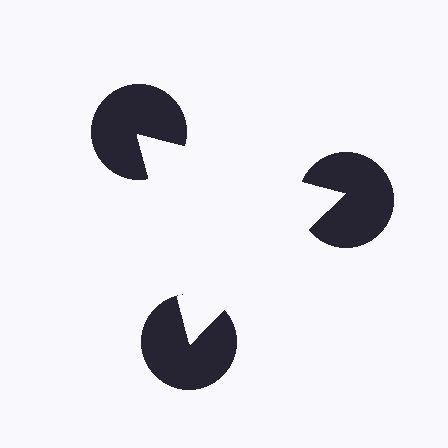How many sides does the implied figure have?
3 sides.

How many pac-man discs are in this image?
There are 3 — one at each vertex of the illusory triangle.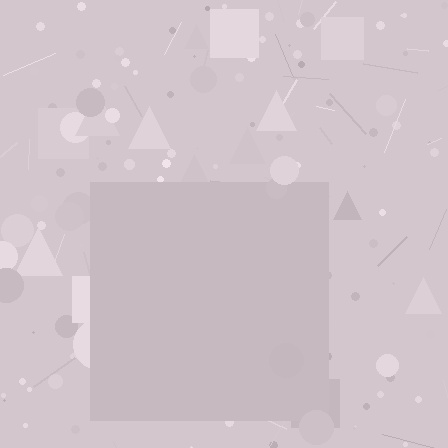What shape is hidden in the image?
A square is hidden in the image.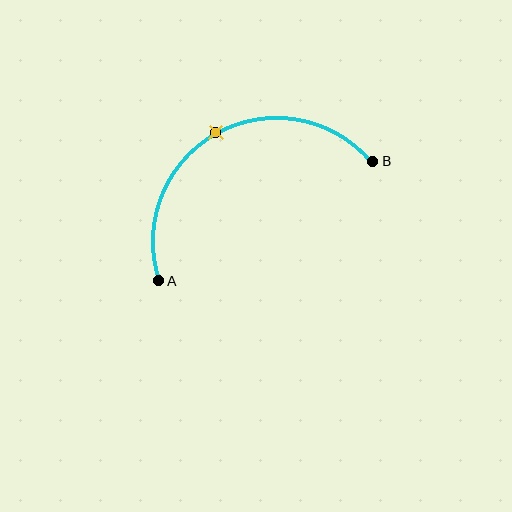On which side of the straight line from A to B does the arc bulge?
The arc bulges above the straight line connecting A and B.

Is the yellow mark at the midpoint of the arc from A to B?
Yes. The yellow mark lies on the arc at equal arc-length from both A and B — it is the arc midpoint.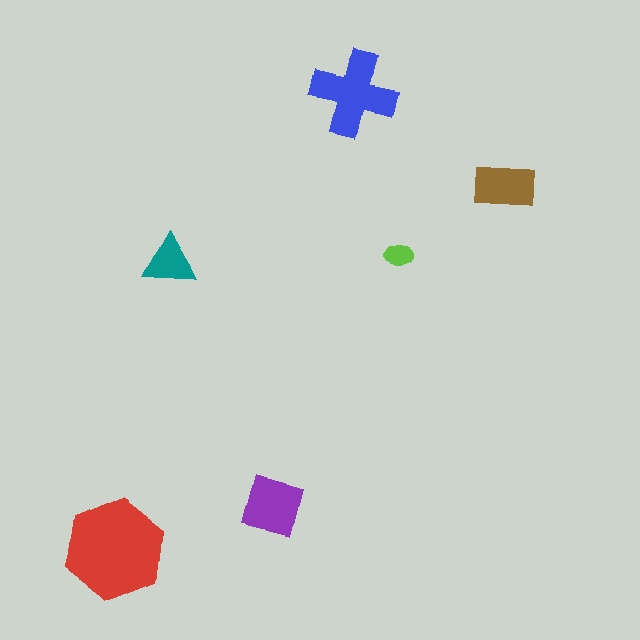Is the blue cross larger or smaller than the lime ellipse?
Larger.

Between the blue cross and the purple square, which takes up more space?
The blue cross.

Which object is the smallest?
The lime ellipse.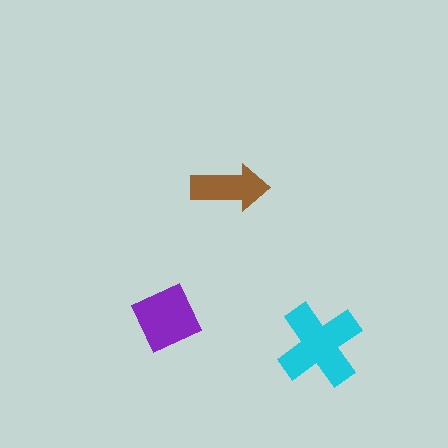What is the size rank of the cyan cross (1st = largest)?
1st.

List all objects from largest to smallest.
The cyan cross, the purple diamond, the brown arrow.